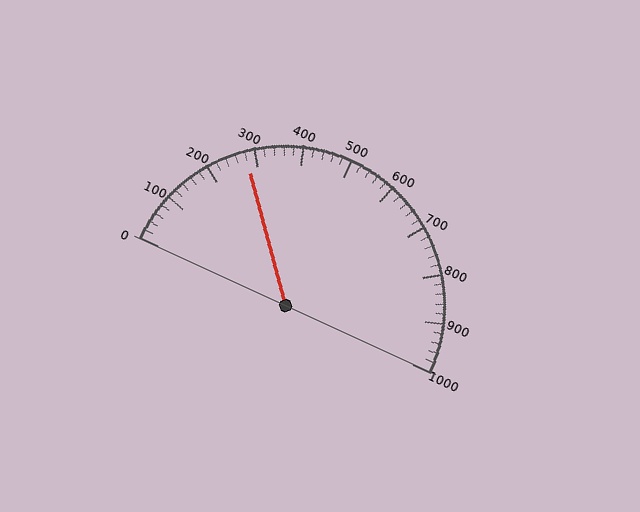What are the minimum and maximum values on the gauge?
The gauge ranges from 0 to 1000.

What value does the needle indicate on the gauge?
The needle indicates approximately 280.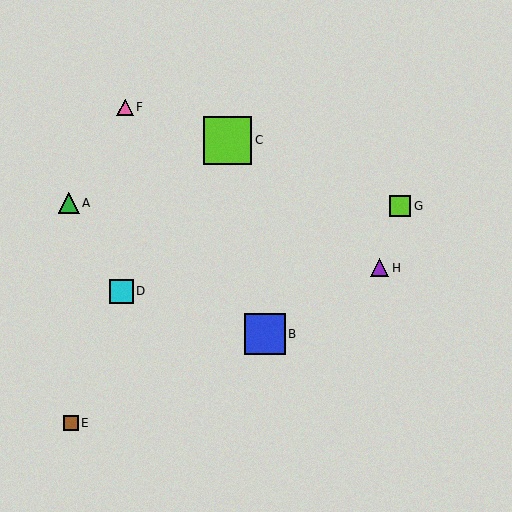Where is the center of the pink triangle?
The center of the pink triangle is at (125, 107).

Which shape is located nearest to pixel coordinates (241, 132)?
The lime square (labeled C) at (228, 140) is nearest to that location.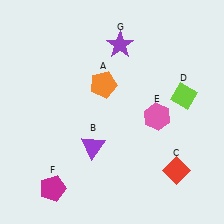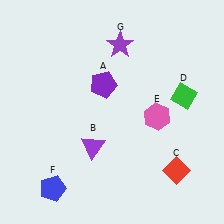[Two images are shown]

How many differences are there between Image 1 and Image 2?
There are 3 differences between the two images.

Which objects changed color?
A changed from orange to purple. D changed from lime to green. F changed from magenta to blue.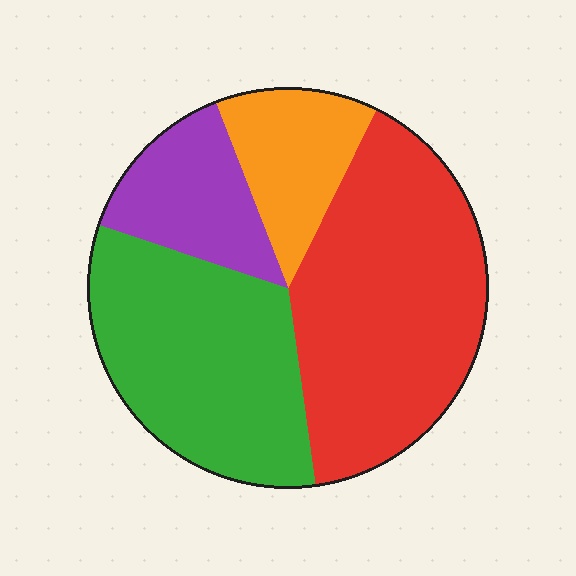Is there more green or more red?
Red.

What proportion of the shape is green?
Green covers about 30% of the shape.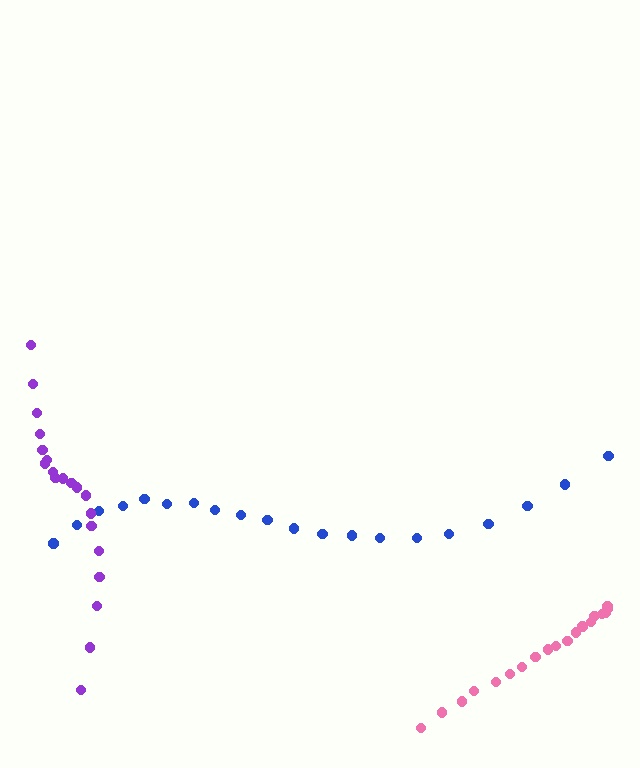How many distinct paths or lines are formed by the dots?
There are 3 distinct paths.